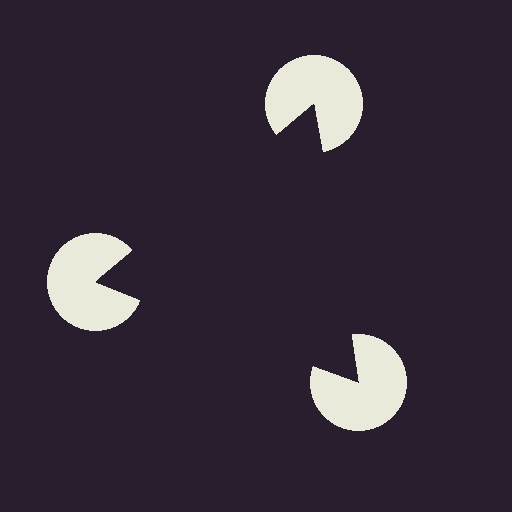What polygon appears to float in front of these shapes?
An illusory triangle — its edges are inferred from the aligned wedge cuts in the pac-man discs, not physically drawn.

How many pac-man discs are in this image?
There are 3 — one at each vertex of the illusory triangle.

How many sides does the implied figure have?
3 sides.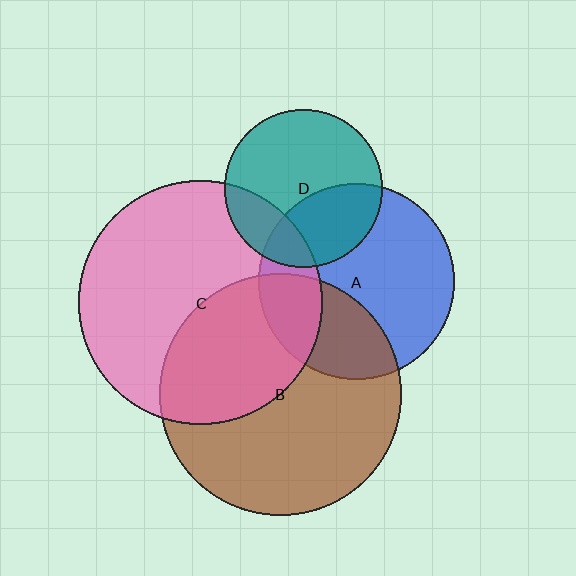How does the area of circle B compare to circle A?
Approximately 1.5 times.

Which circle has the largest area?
Circle C (pink).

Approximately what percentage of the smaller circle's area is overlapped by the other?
Approximately 35%.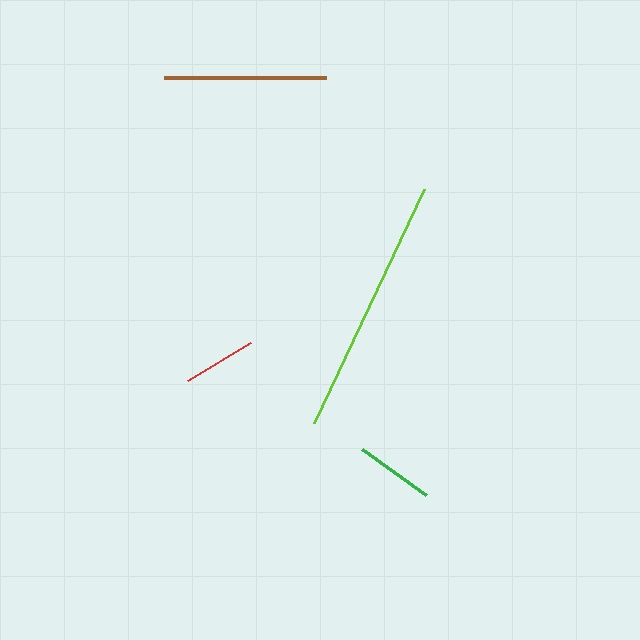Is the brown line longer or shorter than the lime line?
The lime line is longer than the brown line.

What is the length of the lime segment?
The lime segment is approximately 259 pixels long.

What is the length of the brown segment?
The brown segment is approximately 162 pixels long.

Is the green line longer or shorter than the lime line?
The lime line is longer than the green line.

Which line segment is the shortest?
The red line is the shortest at approximately 74 pixels.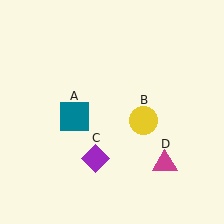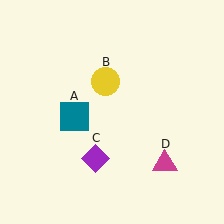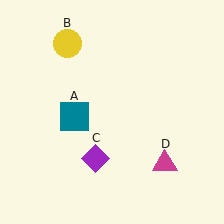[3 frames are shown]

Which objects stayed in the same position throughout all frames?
Teal square (object A) and purple diamond (object C) and magenta triangle (object D) remained stationary.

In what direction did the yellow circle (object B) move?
The yellow circle (object B) moved up and to the left.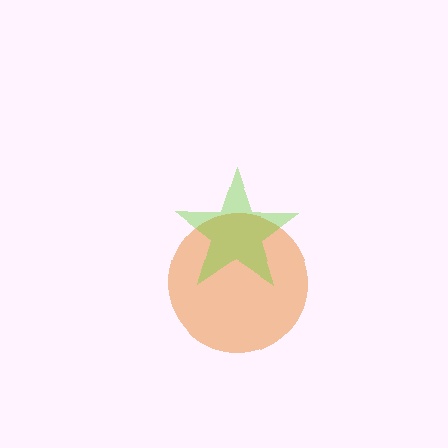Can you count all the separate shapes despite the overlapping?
Yes, there are 2 separate shapes.